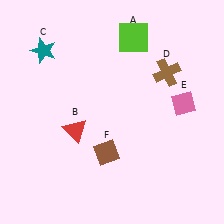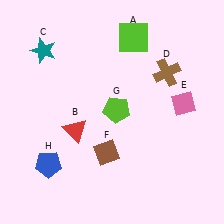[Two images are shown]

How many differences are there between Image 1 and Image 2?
There are 2 differences between the two images.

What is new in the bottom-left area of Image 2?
A blue pentagon (H) was added in the bottom-left area of Image 2.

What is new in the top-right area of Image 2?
A lime pentagon (G) was added in the top-right area of Image 2.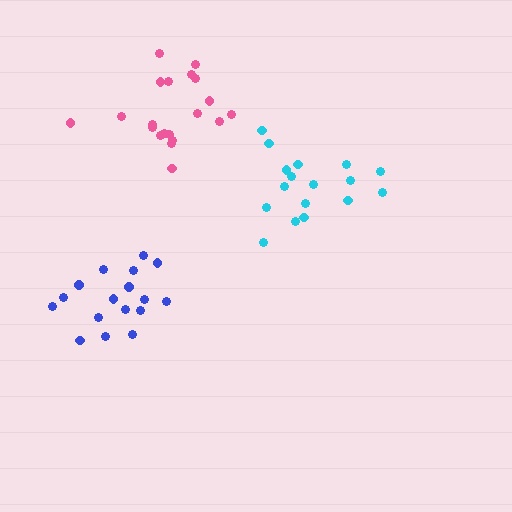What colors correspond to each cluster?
The clusters are colored: pink, blue, cyan.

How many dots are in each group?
Group 1: 20 dots, Group 2: 17 dots, Group 3: 17 dots (54 total).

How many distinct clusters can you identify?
There are 3 distinct clusters.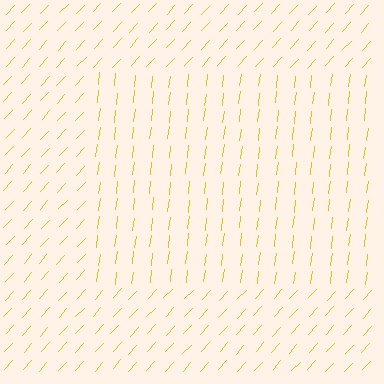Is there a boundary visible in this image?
Yes, there is a texture boundary formed by a change in line orientation.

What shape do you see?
I see a rectangle.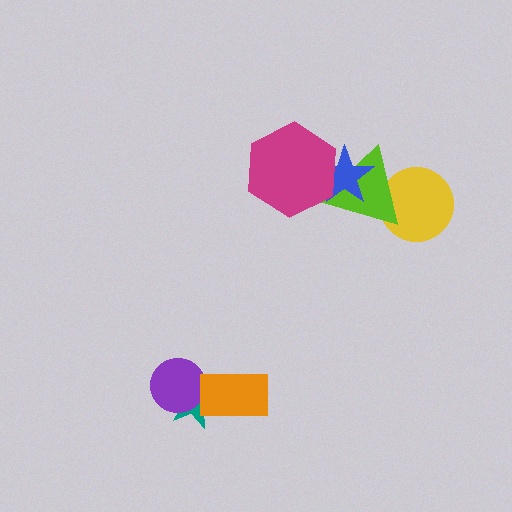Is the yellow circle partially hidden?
Yes, it is partially covered by another shape.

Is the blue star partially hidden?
Yes, it is partially covered by another shape.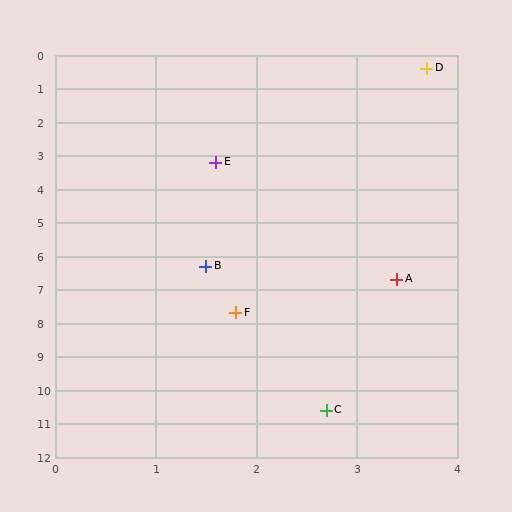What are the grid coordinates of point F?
Point F is at approximately (1.8, 7.7).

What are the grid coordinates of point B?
Point B is at approximately (1.5, 6.3).